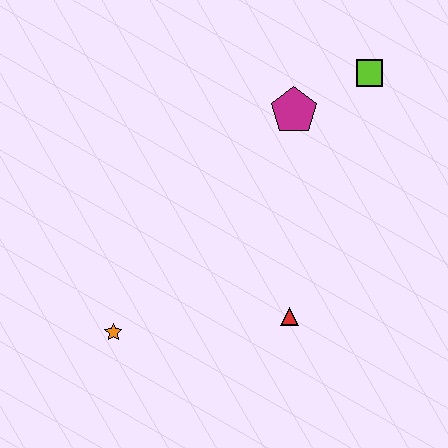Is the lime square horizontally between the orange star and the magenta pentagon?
No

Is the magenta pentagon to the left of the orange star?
No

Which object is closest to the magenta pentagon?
The lime square is closest to the magenta pentagon.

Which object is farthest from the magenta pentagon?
The orange star is farthest from the magenta pentagon.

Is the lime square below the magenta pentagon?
No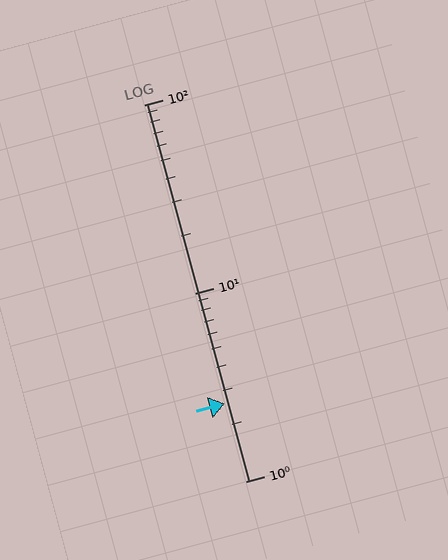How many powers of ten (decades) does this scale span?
The scale spans 2 decades, from 1 to 100.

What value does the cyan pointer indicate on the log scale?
The pointer indicates approximately 2.6.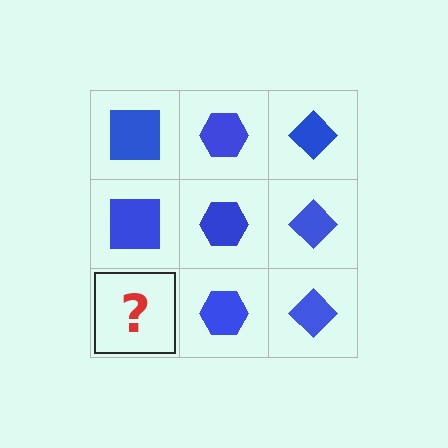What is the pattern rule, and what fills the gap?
The rule is that each column has a consistent shape. The gap should be filled with a blue square.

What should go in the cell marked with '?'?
The missing cell should contain a blue square.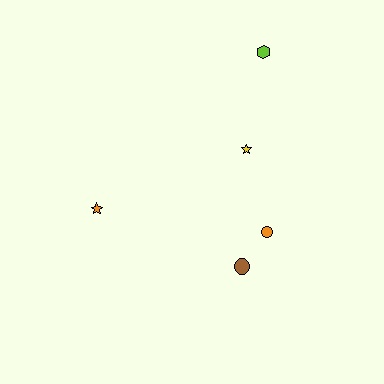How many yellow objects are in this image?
There is 1 yellow object.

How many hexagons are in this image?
There is 1 hexagon.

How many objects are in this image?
There are 5 objects.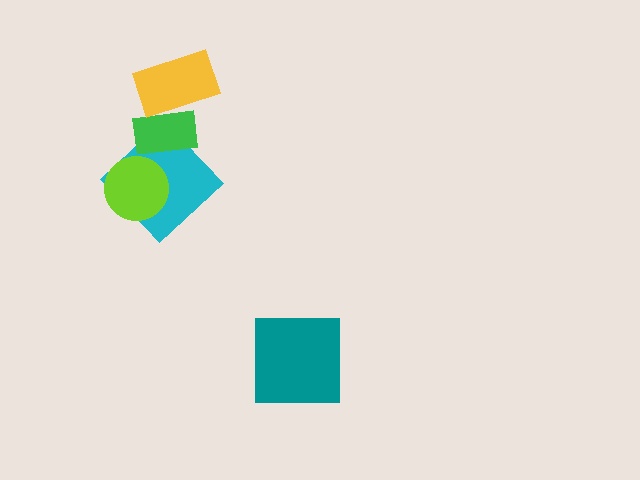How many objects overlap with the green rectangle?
2 objects overlap with the green rectangle.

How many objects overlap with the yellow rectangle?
1 object overlaps with the yellow rectangle.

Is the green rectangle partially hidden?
Yes, it is partially covered by another shape.